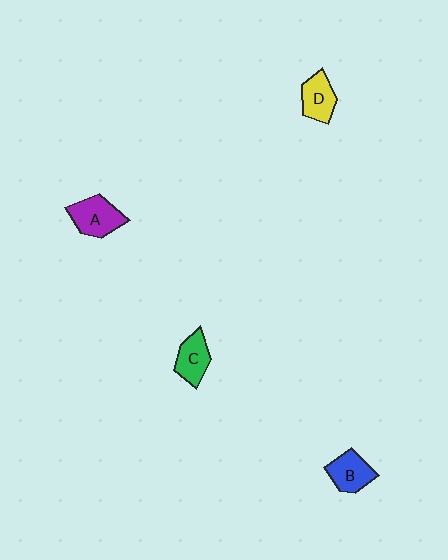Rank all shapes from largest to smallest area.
From largest to smallest: A (purple), B (blue), C (green), D (yellow).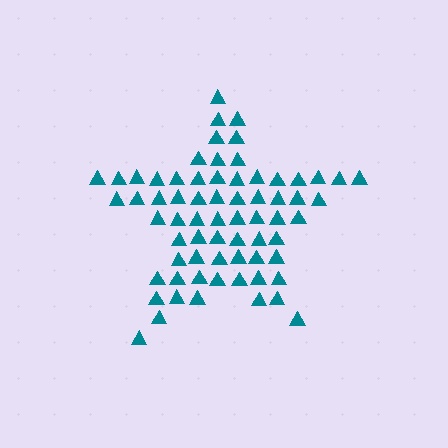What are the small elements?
The small elements are triangles.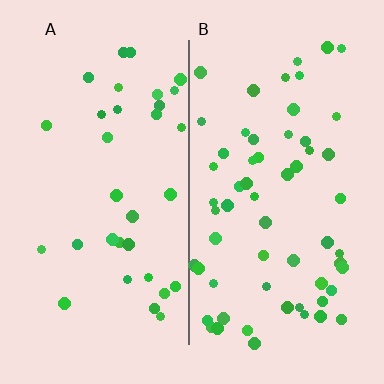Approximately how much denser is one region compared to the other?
Approximately 1.8× — region B over region A.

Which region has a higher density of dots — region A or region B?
B (the right).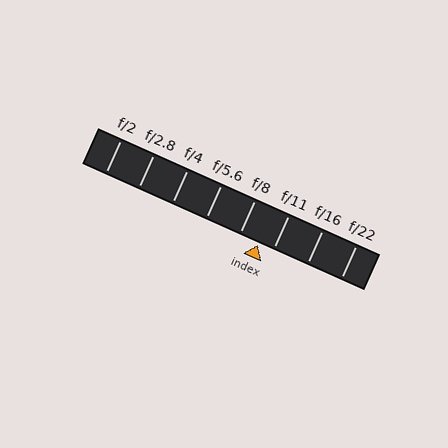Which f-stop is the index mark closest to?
The index mark is closest to f/11.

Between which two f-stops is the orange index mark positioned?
The index mark is between f/8 and f/11.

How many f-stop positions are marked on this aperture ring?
There are 8 f-stop positions marked.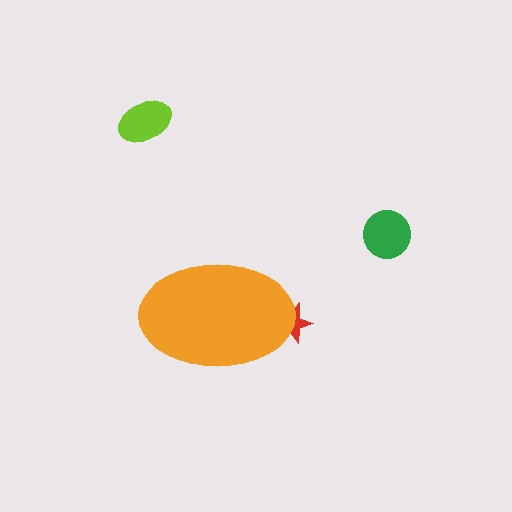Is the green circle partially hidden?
No, the green circle is fully visible.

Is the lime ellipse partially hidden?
No, the lime ellipse is fully visible.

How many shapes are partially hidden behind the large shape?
1 shape is partially hidden.